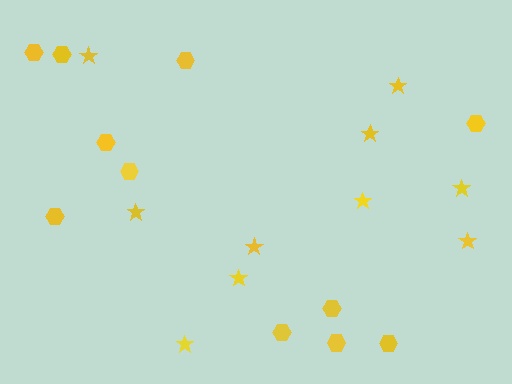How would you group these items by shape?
There are 2 groups: one group of hexagons (11) and one group of stars (10).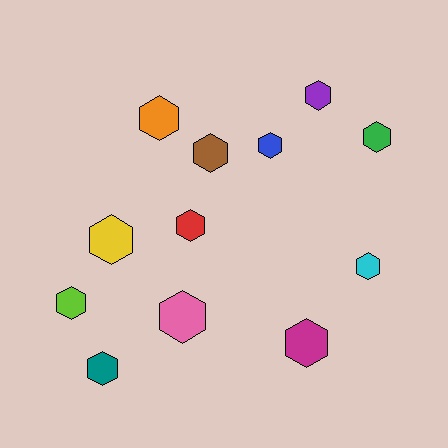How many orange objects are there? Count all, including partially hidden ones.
There is 1 orange object.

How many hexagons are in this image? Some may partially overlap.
There are 12 hexagons.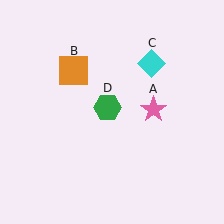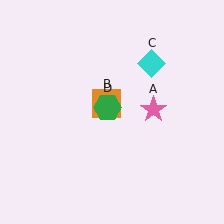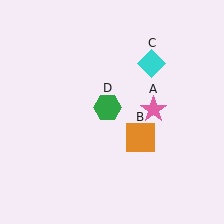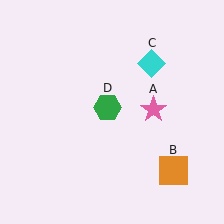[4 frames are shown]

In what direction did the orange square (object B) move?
The orange square (object B) moved down and to the right.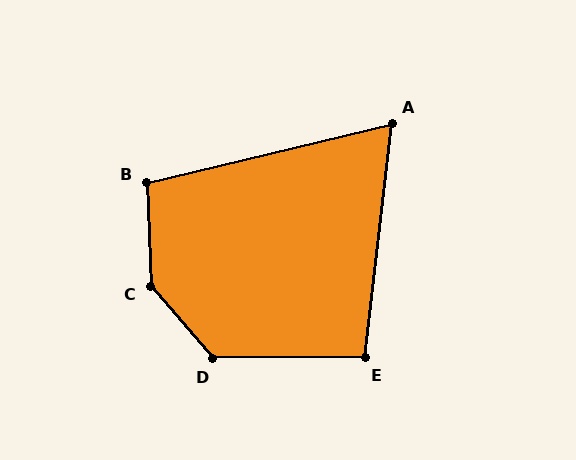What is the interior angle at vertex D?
Approximately 131 degrees (obtuse).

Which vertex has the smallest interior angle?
A, at approximately 70 degrees.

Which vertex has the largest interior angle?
C, at approximately 141 degrees.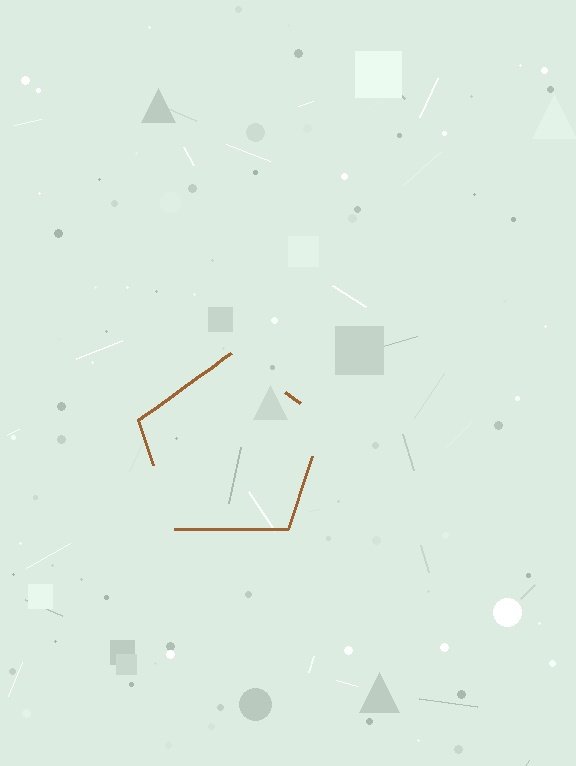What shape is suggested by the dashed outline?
The dashed outline suggests a pentagon.